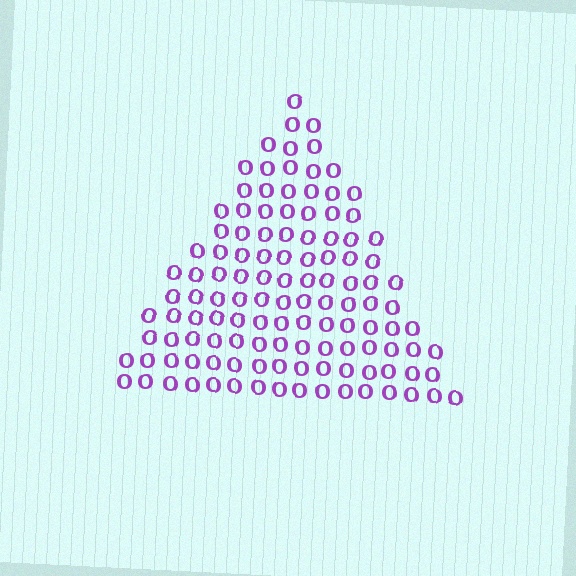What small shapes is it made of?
It is made of small letter O's.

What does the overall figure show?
The overall figure shows a triangle.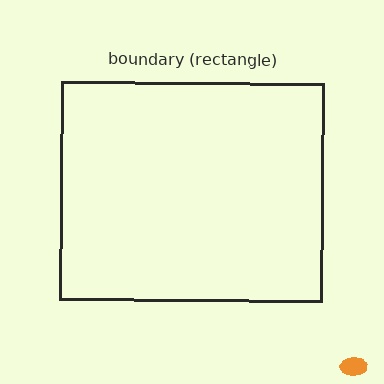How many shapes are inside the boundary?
0 inside, 1 outside.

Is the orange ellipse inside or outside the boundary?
Outside.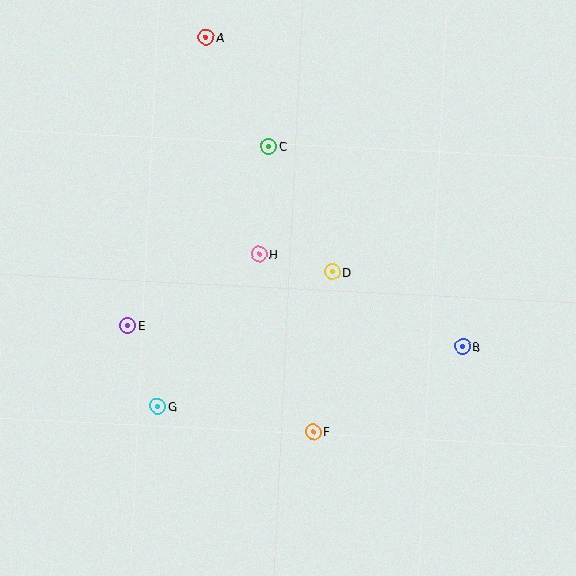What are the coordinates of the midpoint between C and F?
The midpoint between C and F is at (291, 289).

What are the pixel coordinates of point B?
Point B is at (463, 347).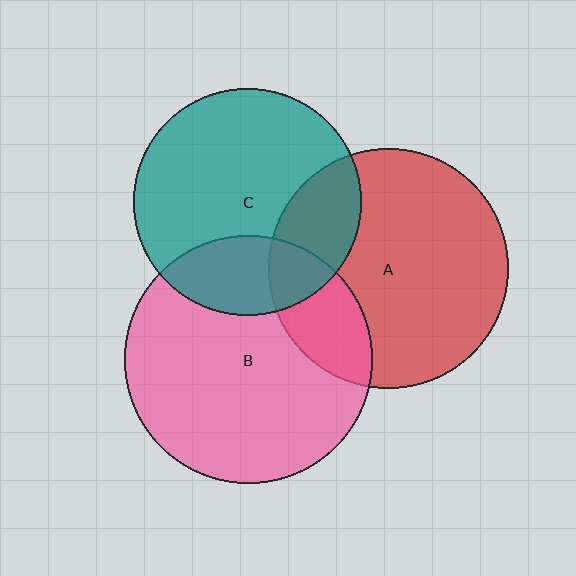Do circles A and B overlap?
Yes.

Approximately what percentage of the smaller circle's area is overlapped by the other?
Approximately 20%.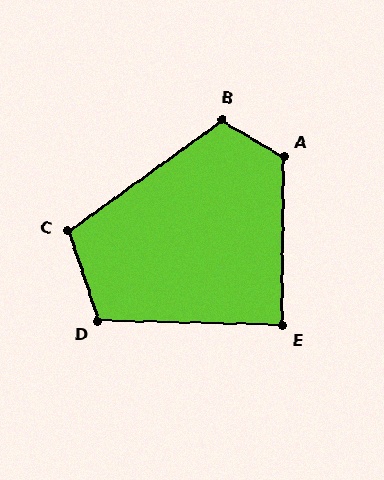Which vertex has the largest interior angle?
A, at approximately 120 degrees.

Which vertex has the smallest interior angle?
E, at approximately 89 degrees.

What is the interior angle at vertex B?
Approximately 113 degrees (obtuse).